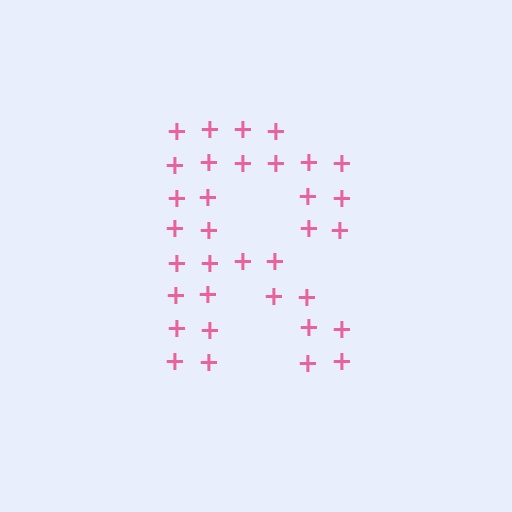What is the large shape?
The large shape is the letter R.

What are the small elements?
The small elements are plus signs.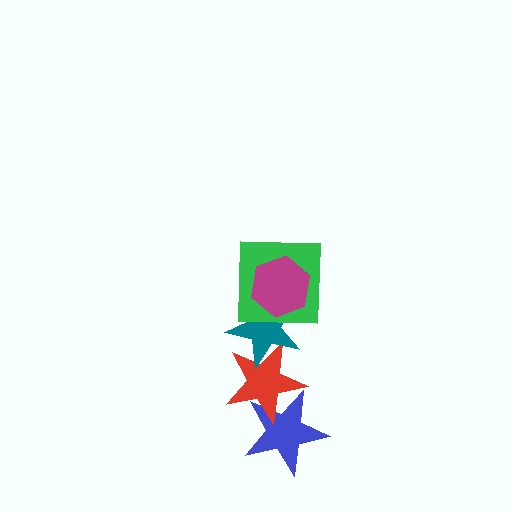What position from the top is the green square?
The green square is 2nd from the top.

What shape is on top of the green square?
The magenta hexagon is on top of the green square.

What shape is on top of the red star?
The teal star is on top of the red star.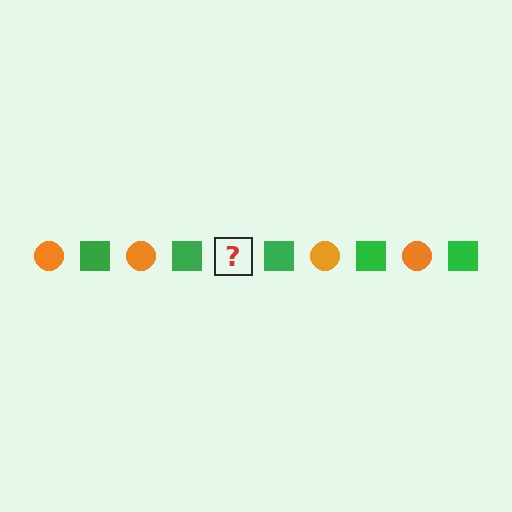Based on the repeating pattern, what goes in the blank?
The blank should be an orange circle.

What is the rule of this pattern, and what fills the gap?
The rule is that the pattern alternates between orange circle and green square. The gap should be filled with an orange circle.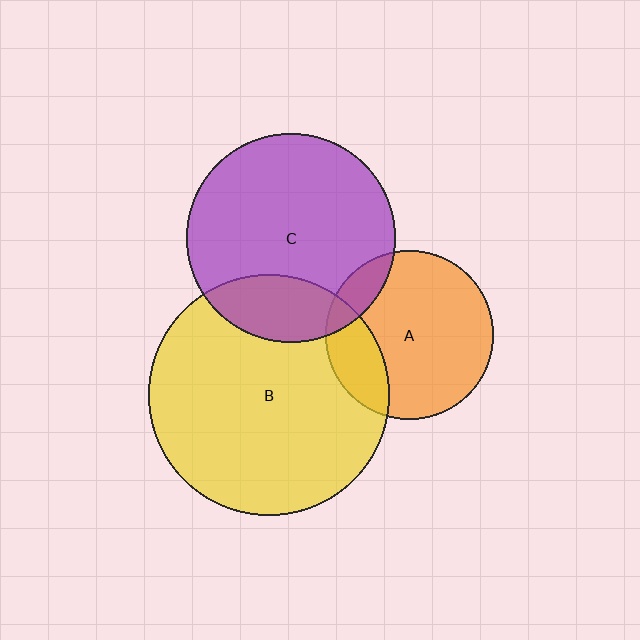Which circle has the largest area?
Circle B (yellow).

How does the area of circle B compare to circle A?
Approximately 2.0 times.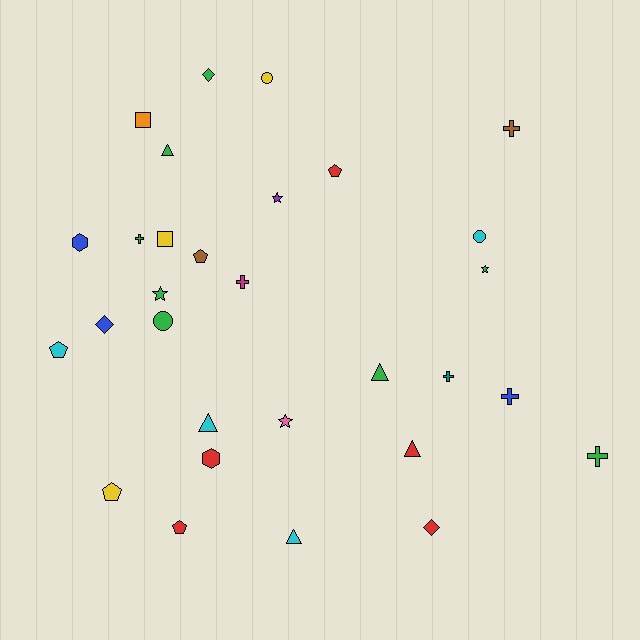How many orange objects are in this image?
There is 1 orange object.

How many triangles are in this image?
There are 5 triangles.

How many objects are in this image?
There are 30 objects.